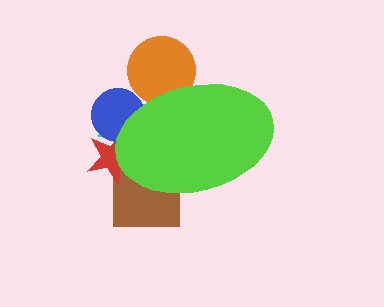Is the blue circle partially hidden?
Yes, the blue circle is partially hidden behind the lime ellipse.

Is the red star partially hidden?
Yes, the red star is partially hidden behind the lime ellipse.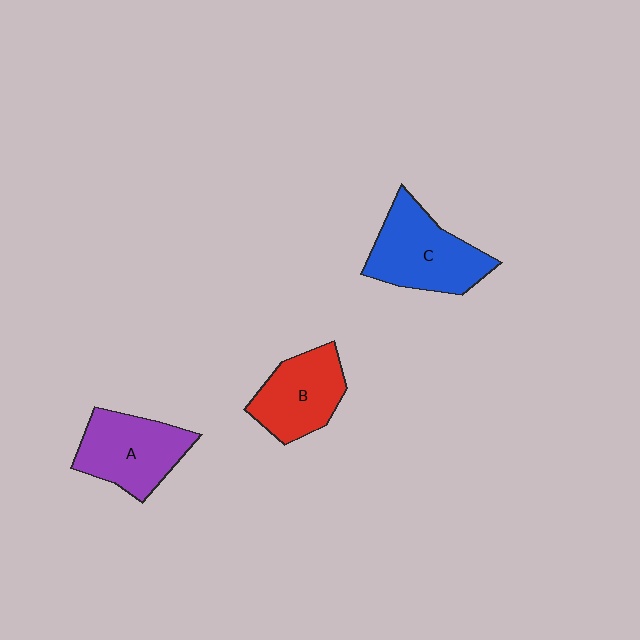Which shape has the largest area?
Shape C (blue).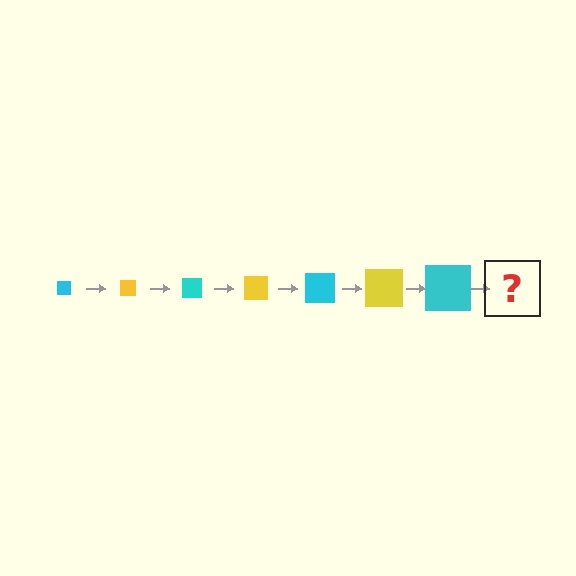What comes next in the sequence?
The next element should be a yellow square, larger than the previous one.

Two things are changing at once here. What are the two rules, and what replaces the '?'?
The two rules are that the square grows larger each step and the color cycles through cyan and yellow. The '?' should be a yellow square, larger than the previous one.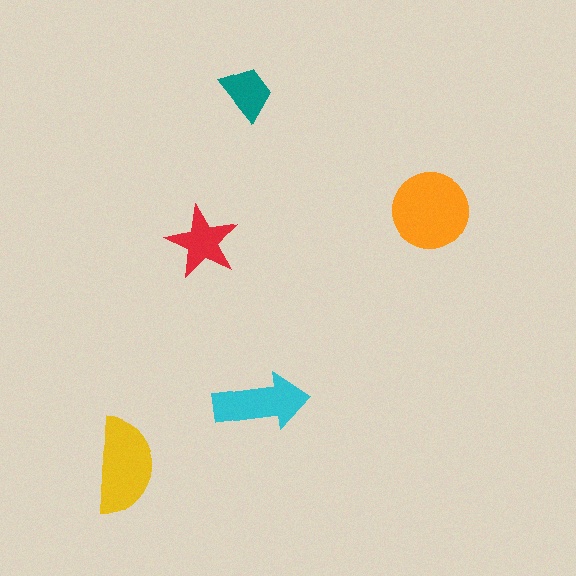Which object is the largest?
The orange circle.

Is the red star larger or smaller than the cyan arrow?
Smaller.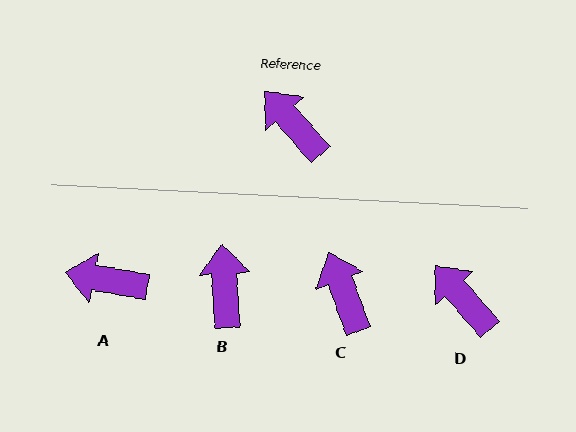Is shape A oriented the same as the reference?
No, it is off by about 39 degrees.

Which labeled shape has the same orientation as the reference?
D.